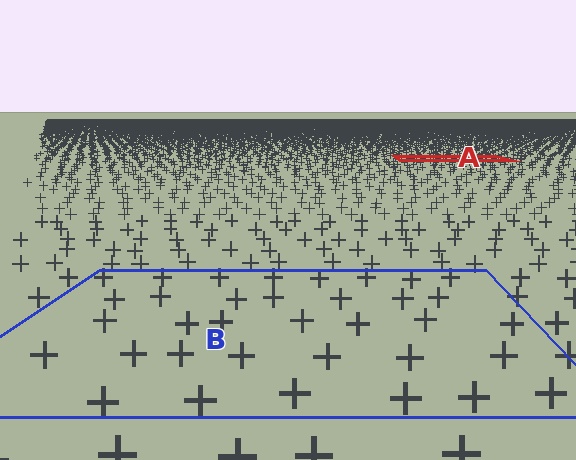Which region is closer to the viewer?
Region B is closer. The texture elements there are larger and more spread out.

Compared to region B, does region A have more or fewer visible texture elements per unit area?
Region A has more texture elements per unit area — they are packed more densely because it is farther away.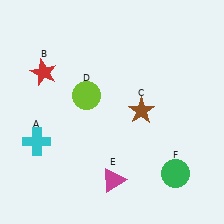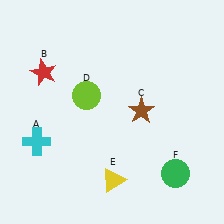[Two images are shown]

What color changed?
The triangle (E) changed from magenta in Image 1 to yellow in Image 2.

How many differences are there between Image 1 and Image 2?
There is 1 difference between the two images.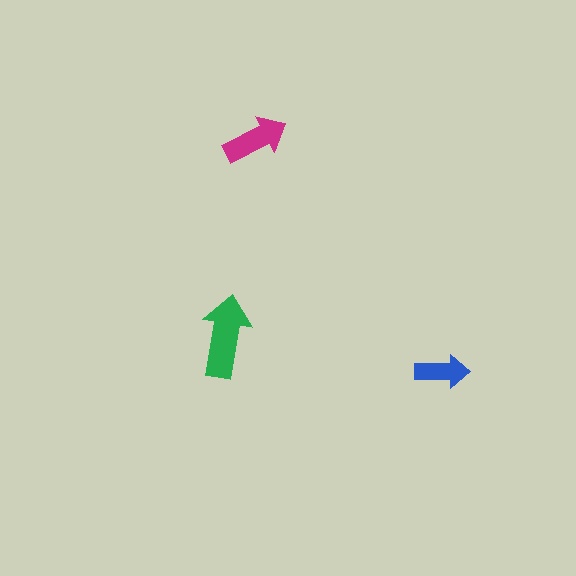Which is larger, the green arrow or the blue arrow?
The green one.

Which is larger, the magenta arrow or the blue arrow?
The magenta one.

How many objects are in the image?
There are 3 objects in the image.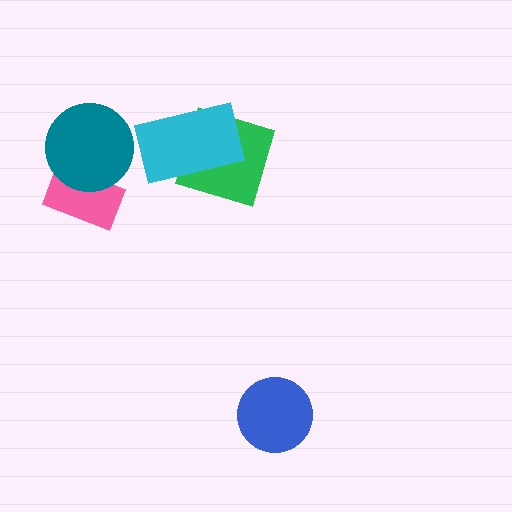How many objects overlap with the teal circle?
1 object overlaps with the teal circle.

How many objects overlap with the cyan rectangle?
1 object overlaps with the cyan rectangle.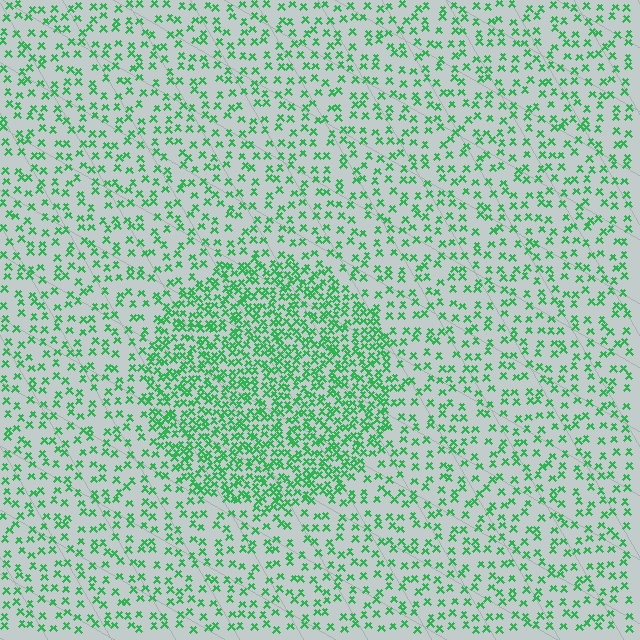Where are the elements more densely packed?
The elements are more densely packed inside the circle boundary.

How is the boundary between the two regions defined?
The boundary is defined by a change in element density (approximately 2.3x ratio). All elements are the same color, size, and shape.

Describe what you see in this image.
The image contains small green elements arranged at two different densities. A circle-shaped region is visible where the elements are more densely packed than the surrounding area.